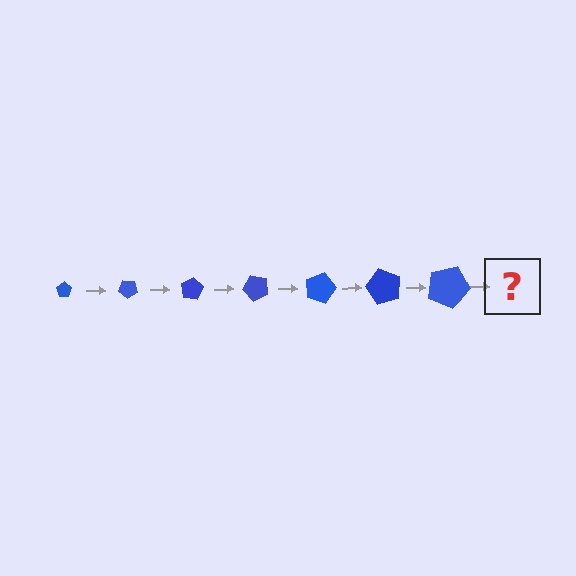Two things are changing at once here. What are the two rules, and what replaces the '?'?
The two rules are that the pentagon grows larger each step and it rotates 40 degrees each step. The '?' should be a pentagon, larger than the previous one and rotated 280 degrees from the start.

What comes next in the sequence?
The next element should be a pentagon, larger than the previous one and rotated 280 degrees from the start.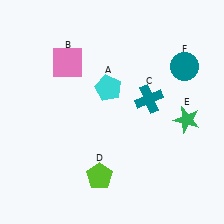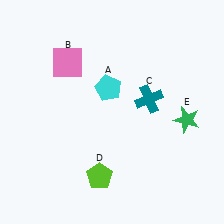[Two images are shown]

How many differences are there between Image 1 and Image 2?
There is 1 difference between the two images.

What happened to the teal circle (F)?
The teal circle (F) was removed in Image 2. It was in the top-right area of Image 1.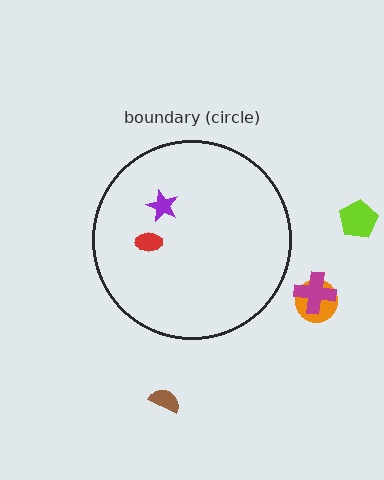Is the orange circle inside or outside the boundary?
Outside.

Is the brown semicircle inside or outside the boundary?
Outside.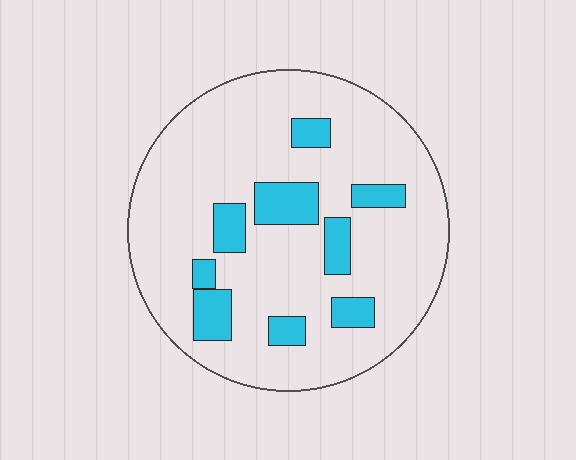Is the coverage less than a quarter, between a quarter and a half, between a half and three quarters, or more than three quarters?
Less than a quarter.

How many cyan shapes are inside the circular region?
9.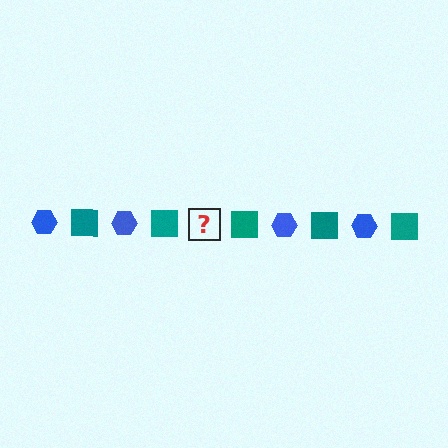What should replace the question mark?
The question mark should be replaced with a blue hexagon.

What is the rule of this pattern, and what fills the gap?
The rule is that the pattern alternates between blue hexagon and teal square. The gap should be filled with a blue hexagon.